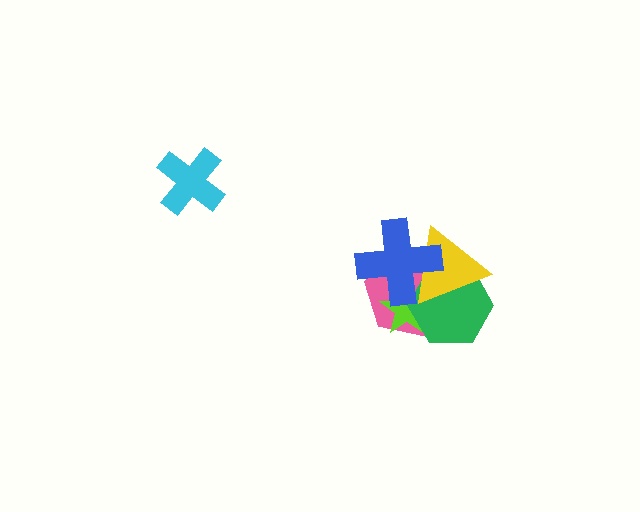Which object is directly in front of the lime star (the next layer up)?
The green hexagon is directly in front of the lime star.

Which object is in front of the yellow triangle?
The blue cross is in front of the yellow triangle.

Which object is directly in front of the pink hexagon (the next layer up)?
The lime star is directly in front of the pink hexagon.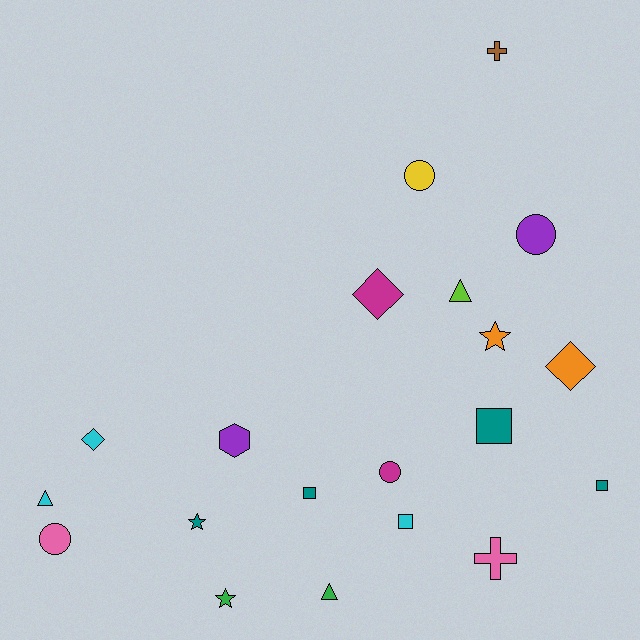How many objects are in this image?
There are 20 objects.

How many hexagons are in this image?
There is 1 hexagon.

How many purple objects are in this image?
There are 2 purple objects.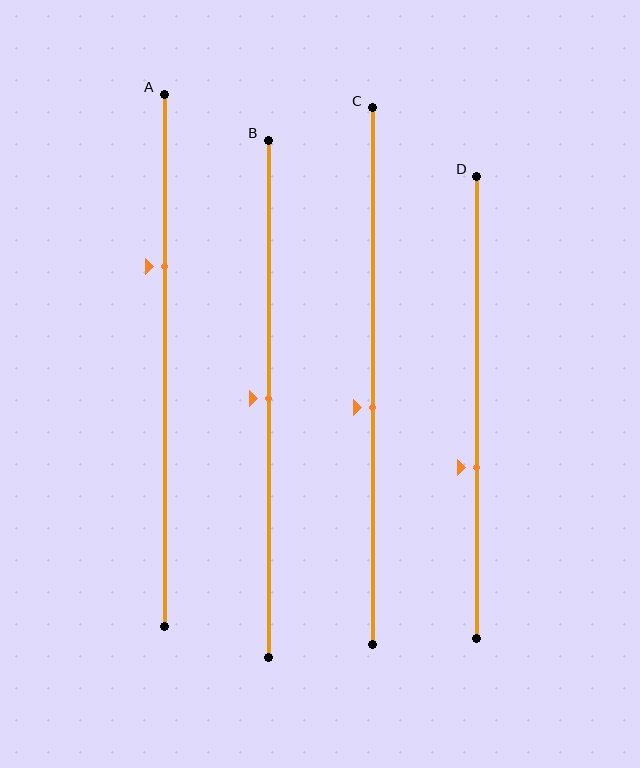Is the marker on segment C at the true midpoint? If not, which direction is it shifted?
No, the marker on segment C is shifted downward by about 6% of the segment length.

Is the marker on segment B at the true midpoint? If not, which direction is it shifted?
Yes, the marker on segment B is at the true midpoint.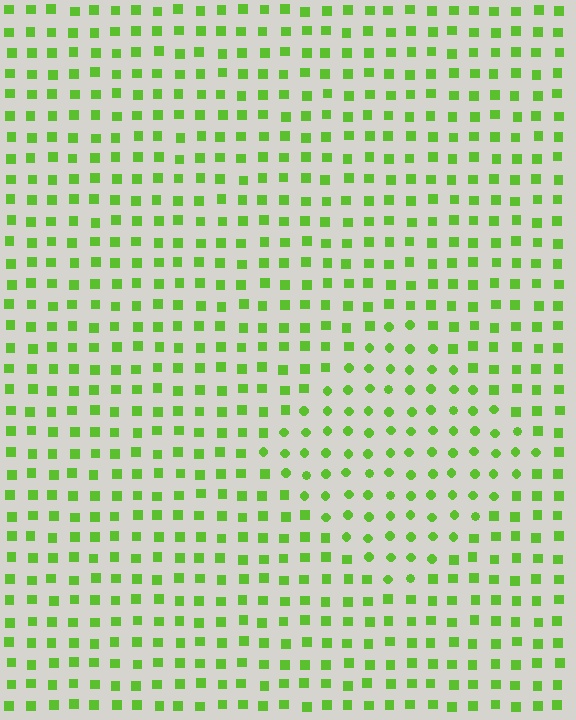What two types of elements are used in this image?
The image uses circles inside the diamond region and squares outside it.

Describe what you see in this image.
The image is filled with small lime elements arranged in a uniform grid. A diamond-shaped region contains circles, while the surrounding area contains squares. The boundary is defined purely by the change in element shape.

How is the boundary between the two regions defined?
The boundary is defined by a change in element shape: circles inside vs. squares outside. All elements share the same color and spacing.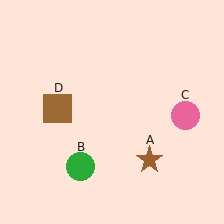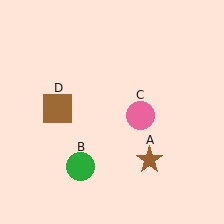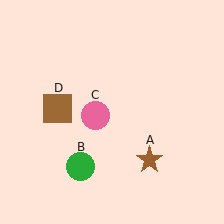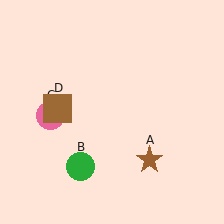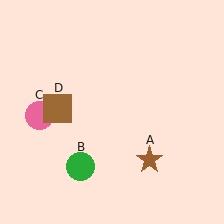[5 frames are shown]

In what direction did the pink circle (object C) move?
The pink circle (object C) moved left.